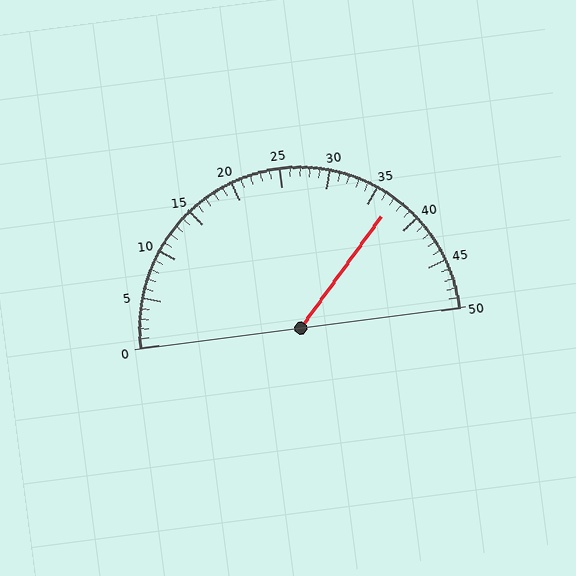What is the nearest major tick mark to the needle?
The nearest major tick mark is 35.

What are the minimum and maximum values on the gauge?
The gauge ranges from 0 to 50.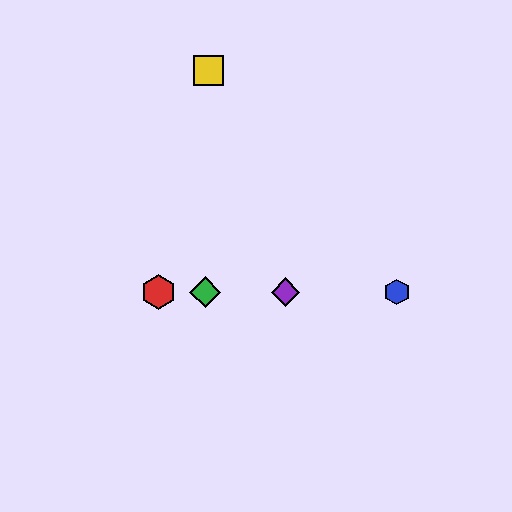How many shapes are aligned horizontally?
4 shapes (the red hexagon, the blue hexagon, the green diamond, the purple diamond) are aligned horizontally.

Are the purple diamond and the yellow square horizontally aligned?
No, the purple diamond is at y≈292 and the yellow square is at y≈71.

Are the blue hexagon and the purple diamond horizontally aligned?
Yes, both are at y≈292.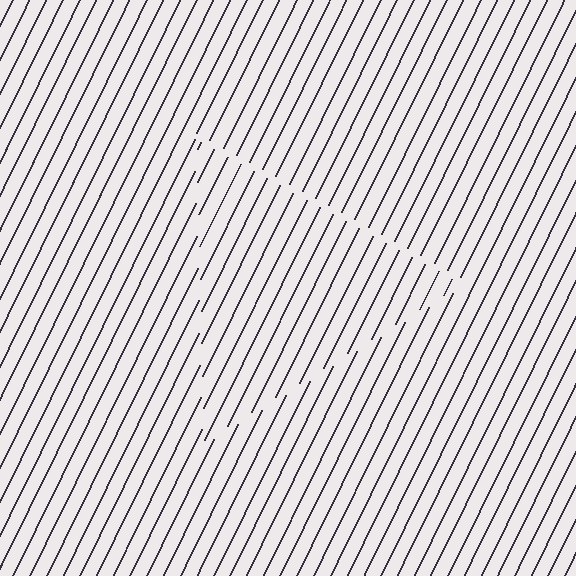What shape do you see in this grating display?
An illusory triangle. The interior of the shape contains the same grating, shifted by half a period — the contour is defined by the phase discontinuity where line-ends from the inner and outer gratings abut.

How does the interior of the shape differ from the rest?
The interior of the shape contains the same grating, shifted by half a period — the contour is defined by the phase discontinuity where line-ends from the inner and outer gratings abut.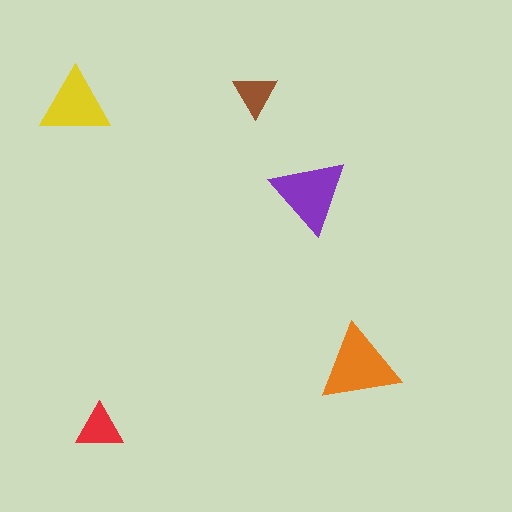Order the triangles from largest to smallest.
the orange one, the purple one, the yellow one, the red one, the brown one.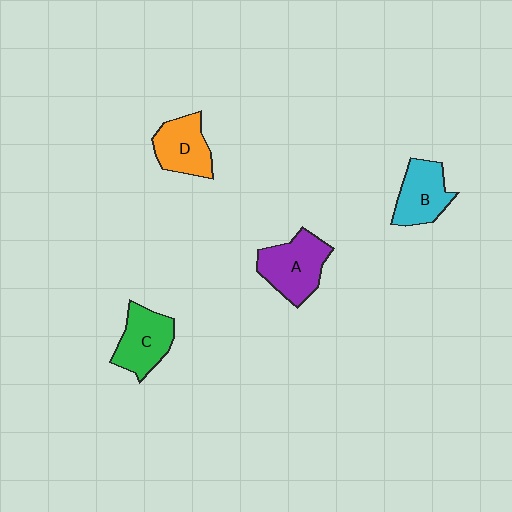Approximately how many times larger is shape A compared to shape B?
Approximately 1.2 times.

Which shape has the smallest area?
Shape D (orange).